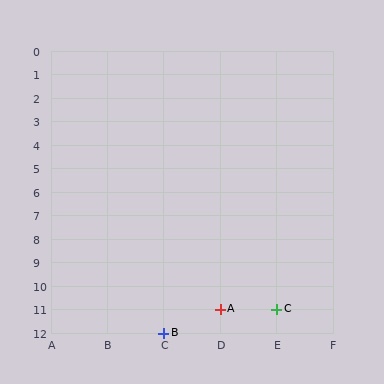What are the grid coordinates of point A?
Point A is at grid coordinates (D, 11).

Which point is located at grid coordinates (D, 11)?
Point A is at (D, 11).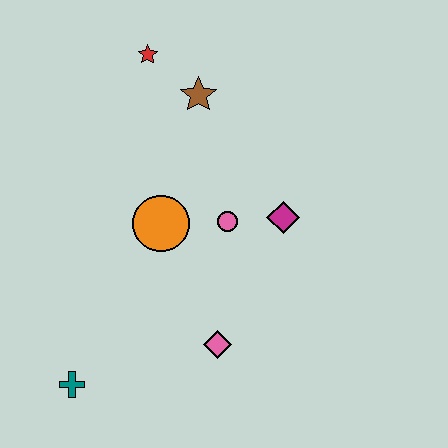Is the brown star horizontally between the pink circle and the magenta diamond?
No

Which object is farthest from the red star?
The teal cross is farthest from the red star.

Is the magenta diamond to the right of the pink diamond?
Yes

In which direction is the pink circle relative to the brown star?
The pink circle is below the brown star.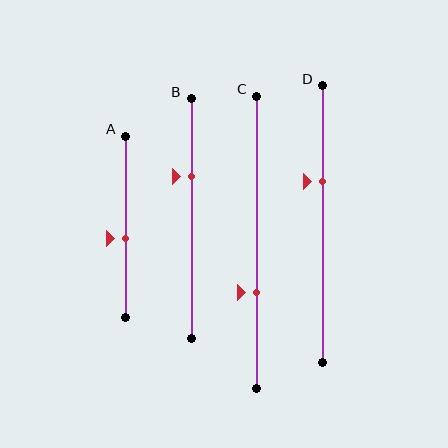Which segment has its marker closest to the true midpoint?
Segment A has its marker closest to the true midpoint.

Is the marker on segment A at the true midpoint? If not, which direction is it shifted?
No, the marker on segment A is shifted downward by about 6% of the segment length.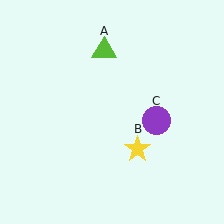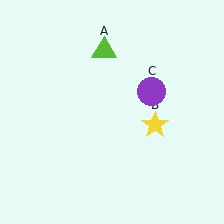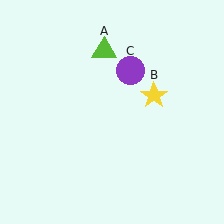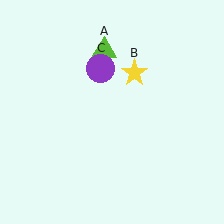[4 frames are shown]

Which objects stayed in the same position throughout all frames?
Lime triangle (object A) remained stationary.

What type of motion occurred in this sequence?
The yellow star (object B), purple circle (object C) rotated counterclockwise around the center of the scene.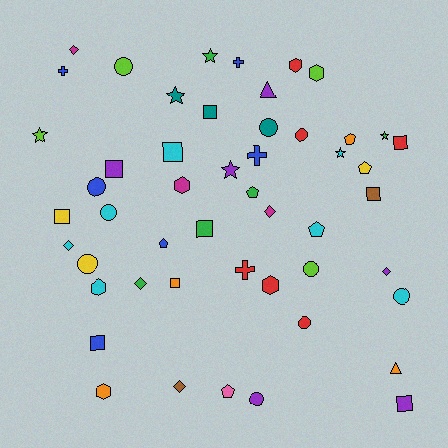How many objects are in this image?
There are 50 objects.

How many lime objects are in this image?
There are 4 lime objects.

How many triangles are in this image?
There are 2 triangles.